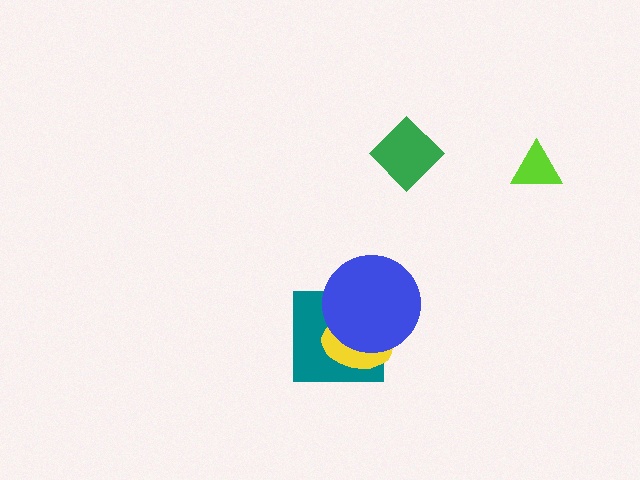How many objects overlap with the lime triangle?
0 objects overlap with the lime triangle.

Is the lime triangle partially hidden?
No, no other shape covers it.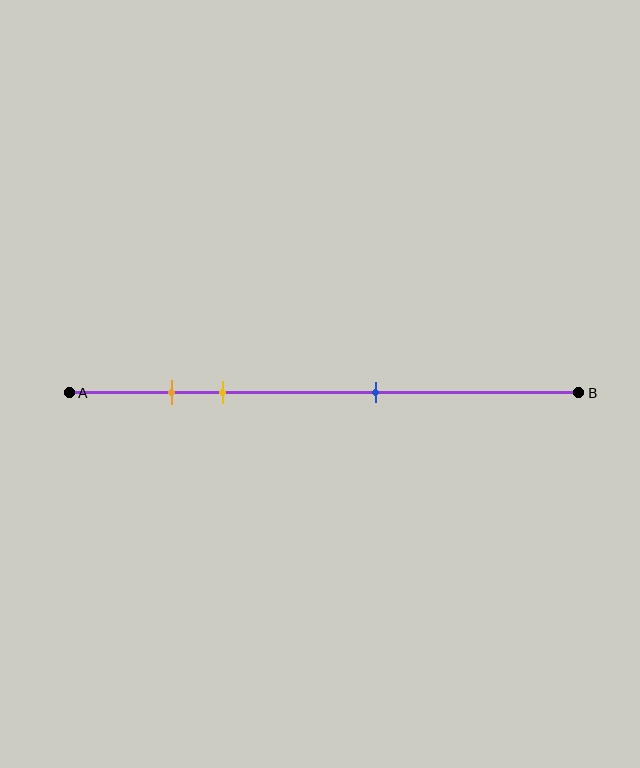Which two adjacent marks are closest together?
The orange and yellow marks are the closest adjacent pair.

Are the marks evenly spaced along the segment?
No, the marks are not evenly spaced.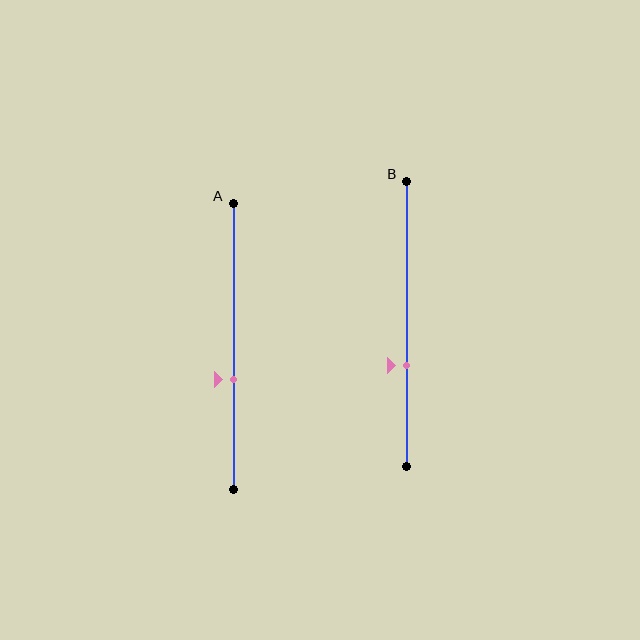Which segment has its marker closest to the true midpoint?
Segment A has its marker closest to the true midpoint.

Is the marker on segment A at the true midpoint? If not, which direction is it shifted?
No, the marker on segment A is shifted downward by about 11% of the segment length.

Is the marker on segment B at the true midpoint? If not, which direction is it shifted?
No, the marker on segment B is shifted downward by about 15% of the segment length.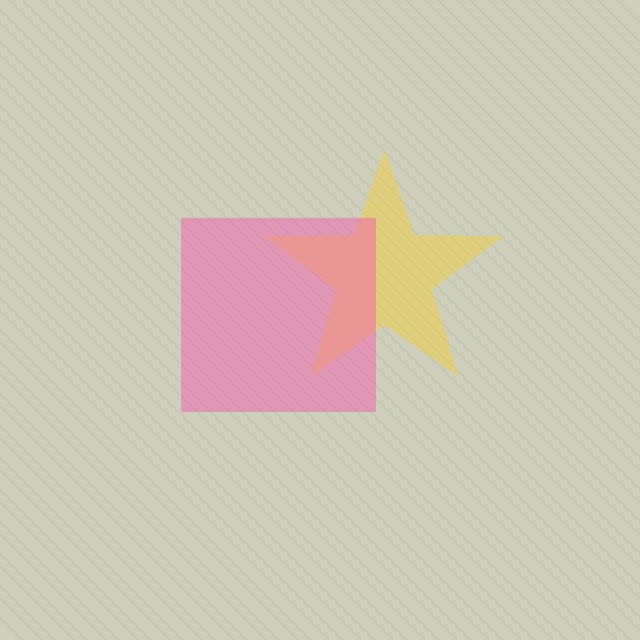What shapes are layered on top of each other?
The layered shapes are: a yellow star, a pink square.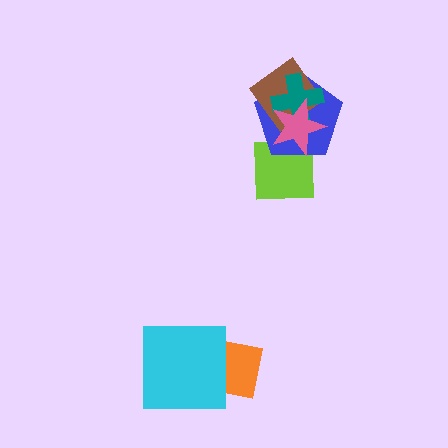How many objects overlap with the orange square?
1 object overlaps with the orange square.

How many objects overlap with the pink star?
4 objects overlap with the pink star.